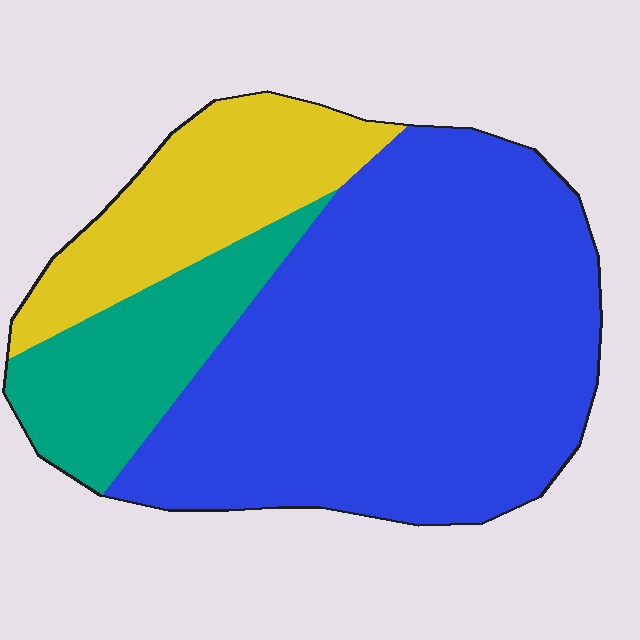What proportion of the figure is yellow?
Yellow takes up about one fifth (1/5) of the figure.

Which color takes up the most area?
Blue, at roughly 65%.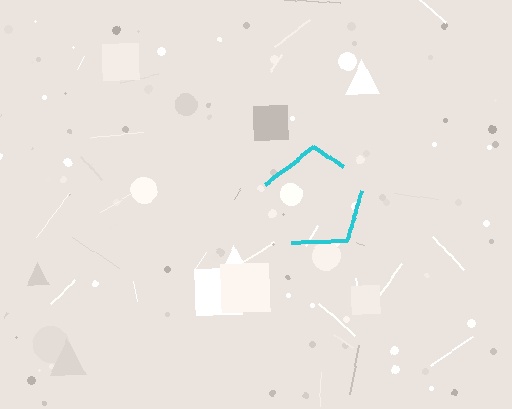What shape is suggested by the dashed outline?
The dashed outline suggests a pentagon.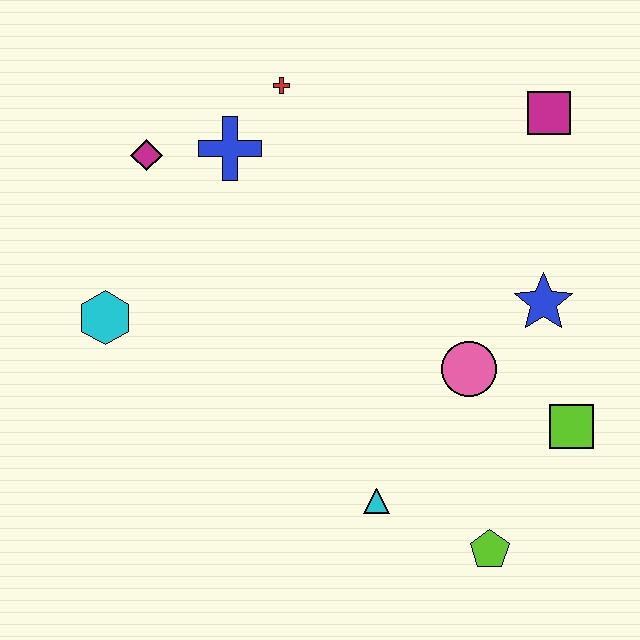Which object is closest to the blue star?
The pink circle is closest to the blue star.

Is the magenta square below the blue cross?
No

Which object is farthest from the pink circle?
The magenta diamond is farthest from the pink circle.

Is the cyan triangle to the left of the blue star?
Yes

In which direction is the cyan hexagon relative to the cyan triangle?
The cyan hexagon is to the left of the cyan triangle.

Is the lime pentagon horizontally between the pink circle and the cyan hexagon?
No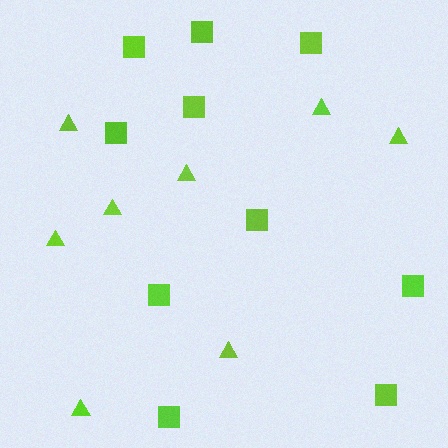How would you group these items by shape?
There are 2 groups: one group of squares (10) and one group of triangles (8).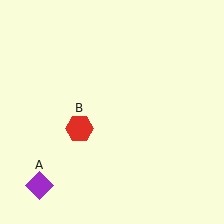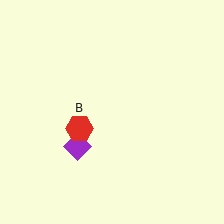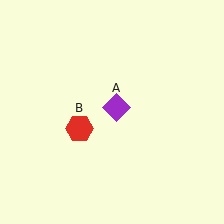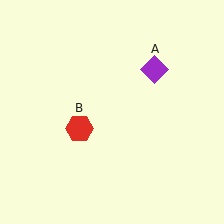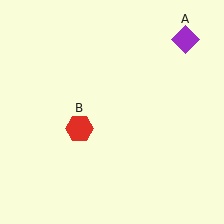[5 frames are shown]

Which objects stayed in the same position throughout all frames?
Red hexagon (object B) remained stationary.